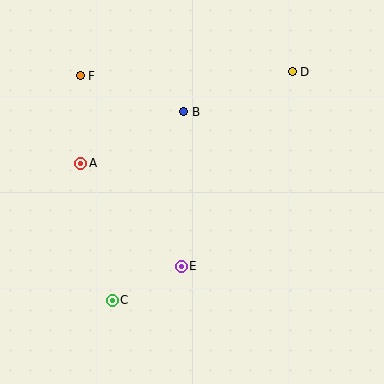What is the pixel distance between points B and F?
The distance between B and F is 110 pixels.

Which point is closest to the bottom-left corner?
Point C is closest to the bottom-left corner.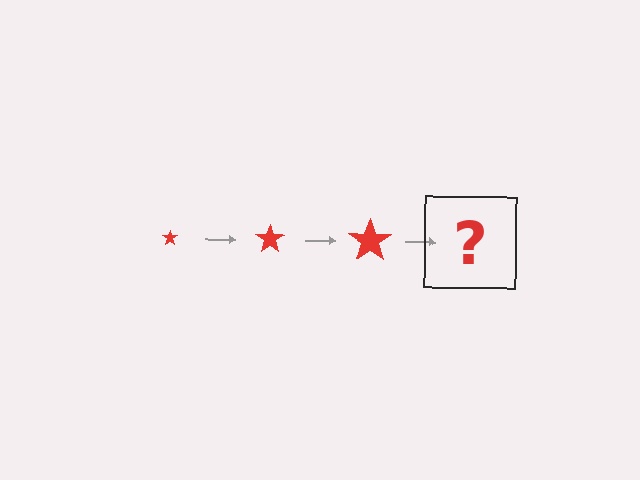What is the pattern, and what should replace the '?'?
The pattern is that the star gets progressively larger each step. The '?' should be a red star, larger than the previous one.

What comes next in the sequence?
The next element should be a red star, larger than the previous one.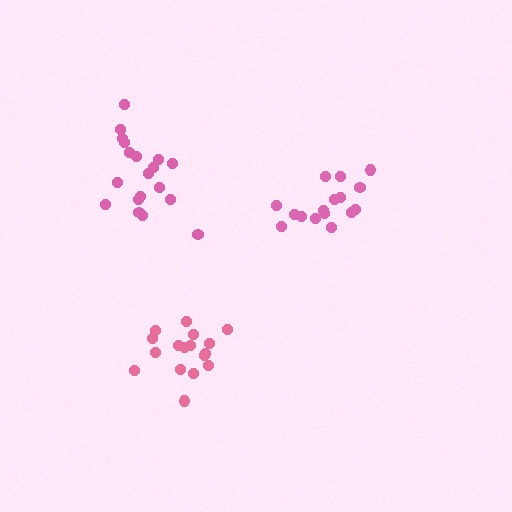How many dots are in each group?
Group 1: 19 dots, Group 2: 16 dots, Group 3: 17 dots (52 total).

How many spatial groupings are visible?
There are 3 spatial groupings.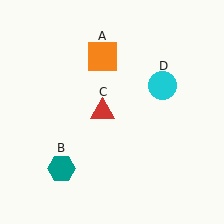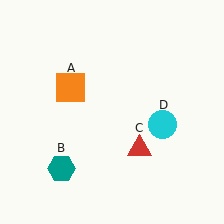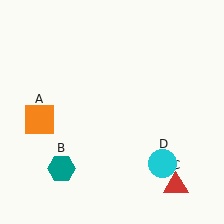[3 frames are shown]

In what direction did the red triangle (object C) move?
The red triangle (object C) moved down and to the right.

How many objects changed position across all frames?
3 objects changed position: orange square (object A), red triangle (object C), cyan circle (object D).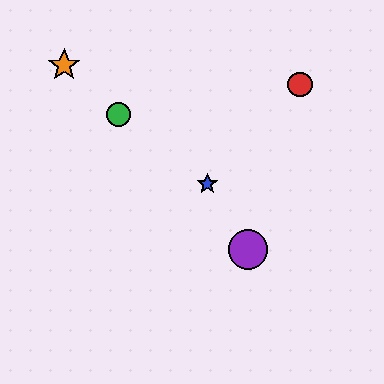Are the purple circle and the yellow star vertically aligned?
Yes, both are at x≈248.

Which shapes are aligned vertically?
The yellow star, the purple circle are aligned vertically.